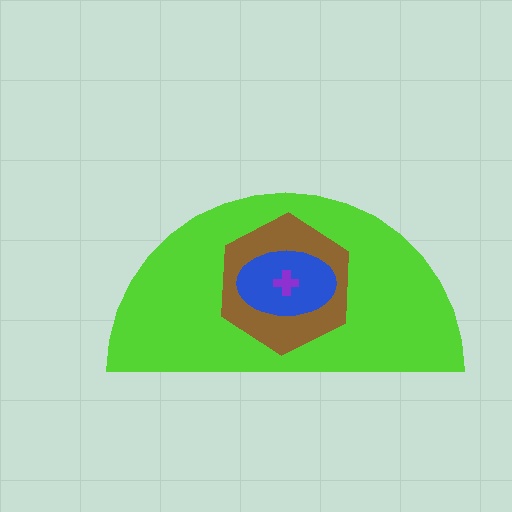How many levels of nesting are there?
4.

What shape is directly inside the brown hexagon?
The blue ellipse.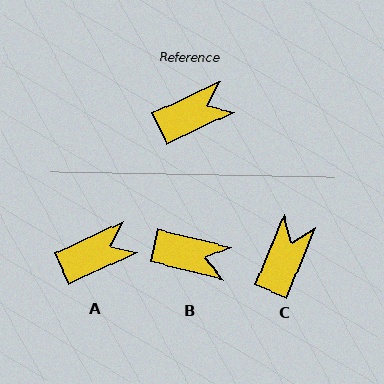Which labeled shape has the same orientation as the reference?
A.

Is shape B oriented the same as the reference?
No, it is off by about 38 degrees.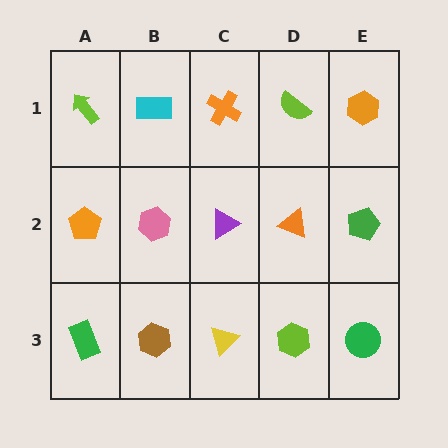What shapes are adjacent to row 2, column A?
A lime arrow (row 1, column A), a green rectangle (row 3, column A), a pink hexagon (row 2, column B).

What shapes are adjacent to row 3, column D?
An orange triangle (row 2, column D), a yellow triangle (row 3, column C), a green circle (row 3, column E).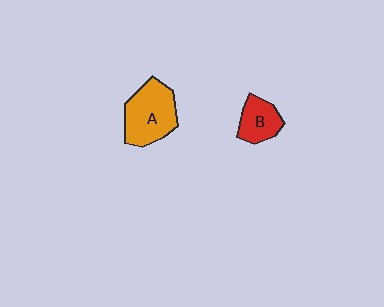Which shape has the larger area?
Shape A (orange).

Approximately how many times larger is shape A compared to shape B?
Approximately 1.8 times.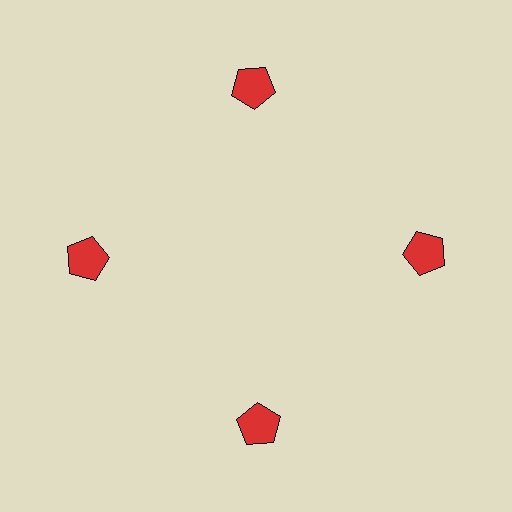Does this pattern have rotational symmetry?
Yes, this pattern has 4-fold rotational symmetry. It looks the same after rotating 90 degrees around the center.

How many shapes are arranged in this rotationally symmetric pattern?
There are 4 shapes, arranged in 4 groups of 1.